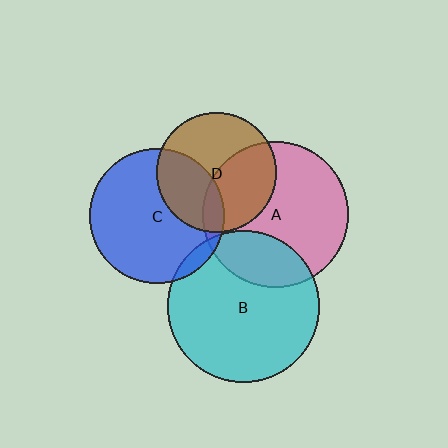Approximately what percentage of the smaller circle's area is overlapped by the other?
Approximately 5%.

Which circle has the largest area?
Circle B (cyan).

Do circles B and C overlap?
Yes.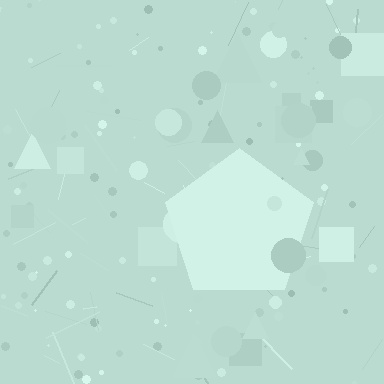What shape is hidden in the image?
A pentagon is hidden in the image.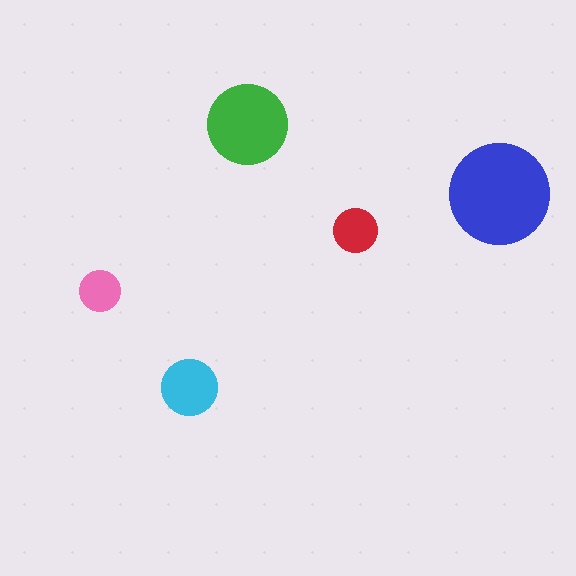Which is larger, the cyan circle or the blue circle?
The blue one.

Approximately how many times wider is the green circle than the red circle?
About 2 times wider.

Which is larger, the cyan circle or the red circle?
The cyan one.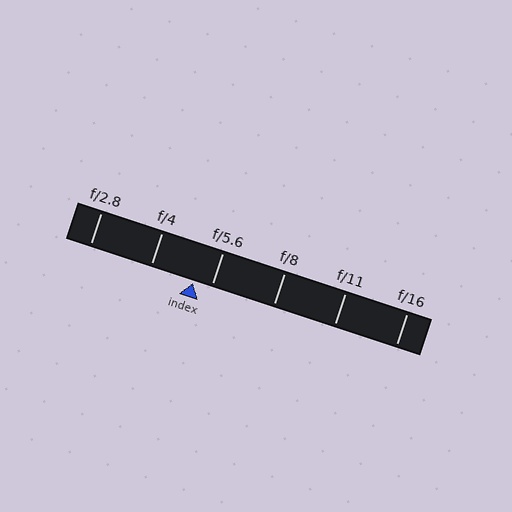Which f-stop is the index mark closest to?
The index mark is closest to f/5.6.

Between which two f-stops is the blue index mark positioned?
The index mark is between f/4 and f/5.6.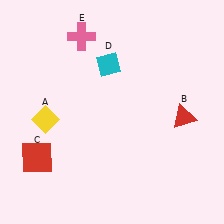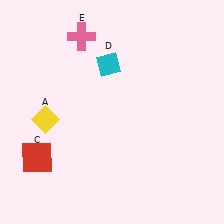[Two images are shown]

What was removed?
The red triangle (B) was removed in Image 2.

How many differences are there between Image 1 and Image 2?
There is 1 difference between the two images.